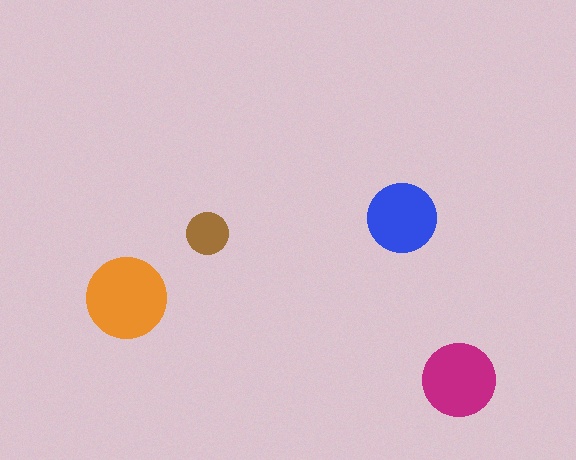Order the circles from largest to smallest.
the orange one, the magenta one, the blue one, the brown one.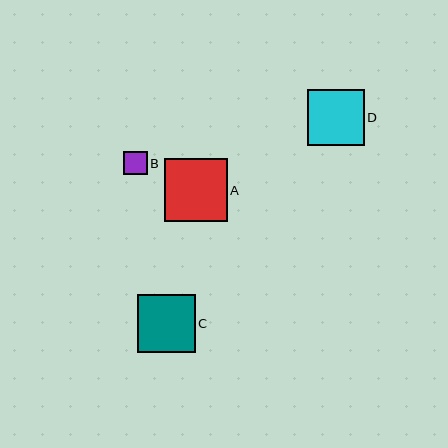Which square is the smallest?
Square B is the smallest with a size of approximately 23 pixels.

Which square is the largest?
Square A is the largest with a size of approximately 63 pixels.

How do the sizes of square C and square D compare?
Square C and square D are approximately the same size.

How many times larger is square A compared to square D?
Square A is approximately 1.1 times the size of square D.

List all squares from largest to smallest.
From largest to smallest: A, C, D, B.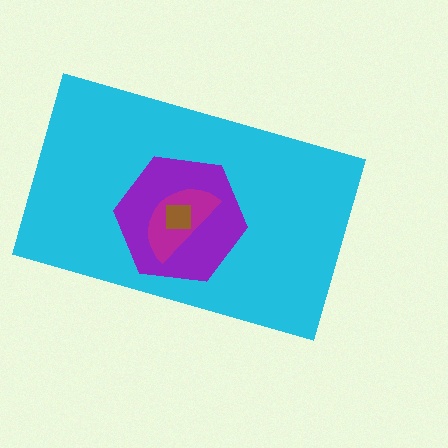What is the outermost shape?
The cyan rectangle.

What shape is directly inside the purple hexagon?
The magenta semicircle.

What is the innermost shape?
The brown square.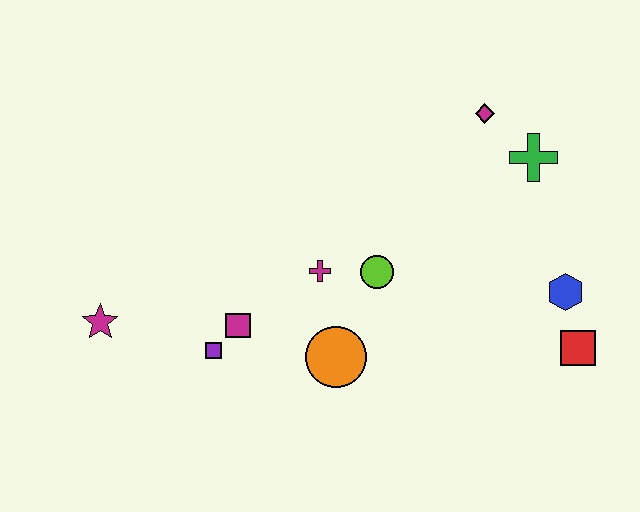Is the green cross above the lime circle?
Yes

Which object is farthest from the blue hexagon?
The magenta star is farthest from the blue hexagon.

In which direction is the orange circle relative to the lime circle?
The orange circle is below the lime circle.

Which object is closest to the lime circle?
The magenta cross is closest to the lime circle.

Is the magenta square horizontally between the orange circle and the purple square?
Yes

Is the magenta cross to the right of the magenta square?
Yes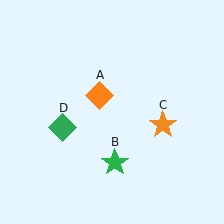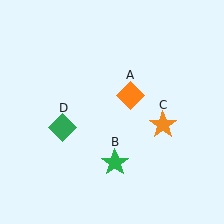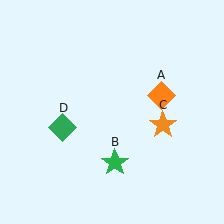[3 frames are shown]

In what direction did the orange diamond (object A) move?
The orange diamond (object A) moved right.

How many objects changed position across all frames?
1 object changed position: orange diamond (object A).